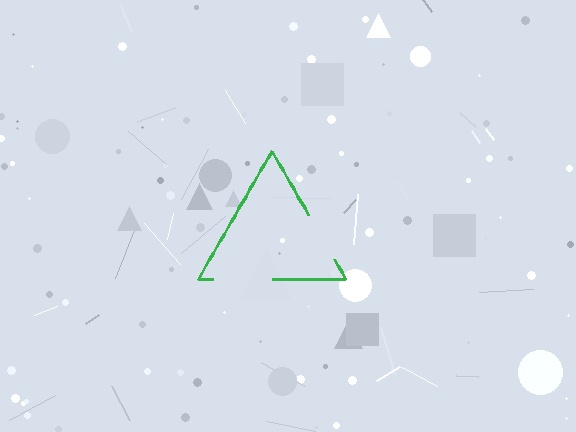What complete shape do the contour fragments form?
The contour fragments form a triangle.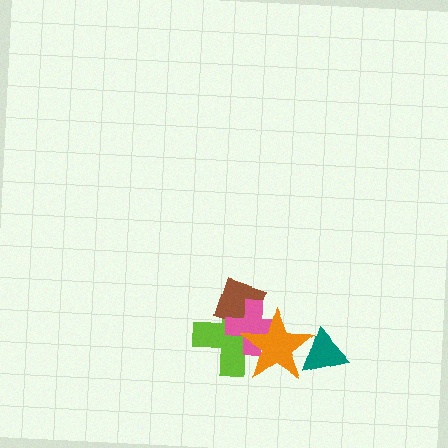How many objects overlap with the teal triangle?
1 object overlaps with the teal triangle.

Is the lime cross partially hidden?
Yes, it is partially covered by another shape.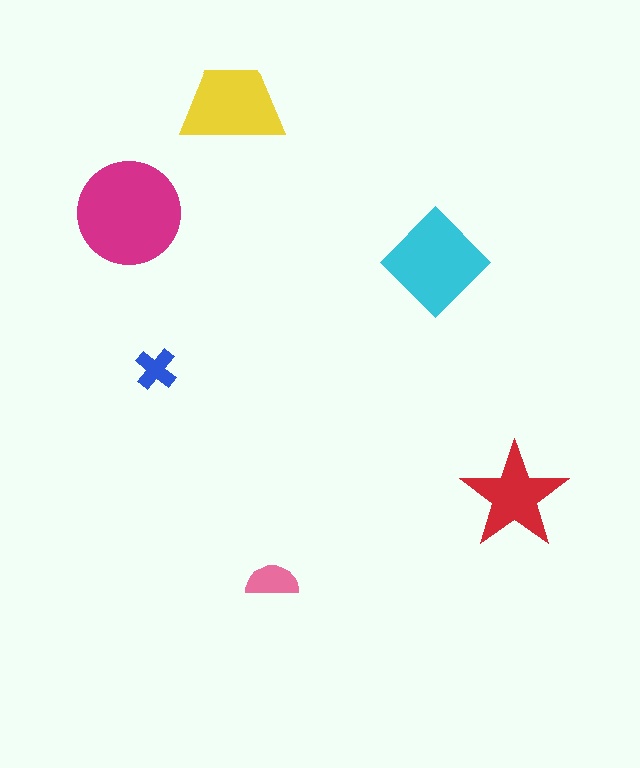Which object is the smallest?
The blue cross.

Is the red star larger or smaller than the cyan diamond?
Smaller.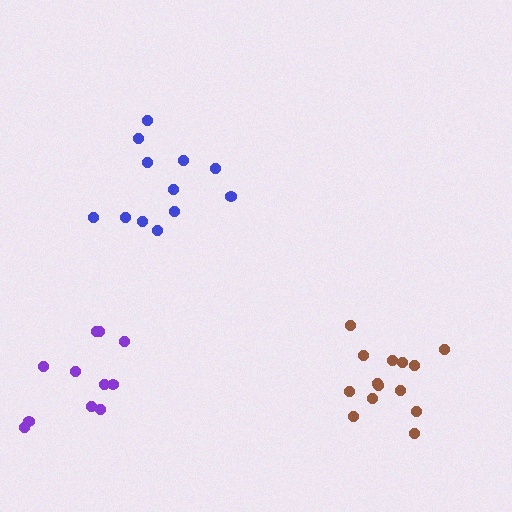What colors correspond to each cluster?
The clusters are colored: brown, purple, blue.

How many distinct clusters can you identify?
There are 3 distinct clusters.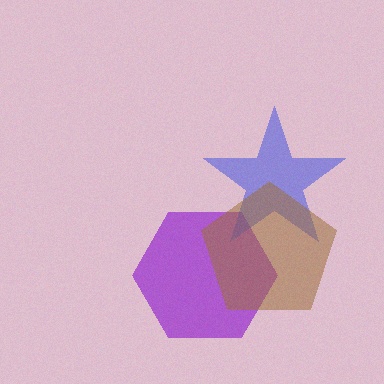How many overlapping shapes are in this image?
There are 3 overlapping shapes in the image.